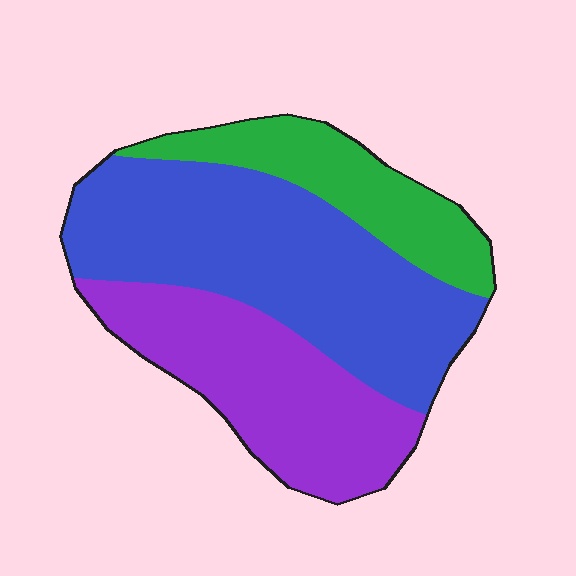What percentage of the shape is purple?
Purple takes up between a sixth and a third of the shape.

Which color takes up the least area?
Green, at roughly 20%.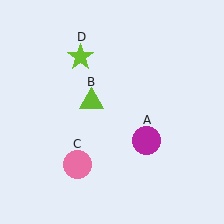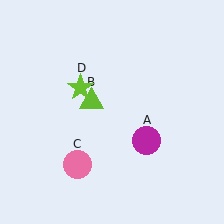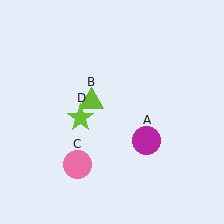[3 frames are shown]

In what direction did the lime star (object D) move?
The lime star (object D) moved down.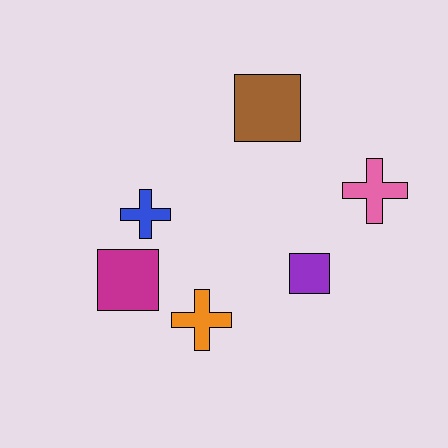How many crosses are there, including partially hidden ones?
There are 3 crosses.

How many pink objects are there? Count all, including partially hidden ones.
There is 1 pink object.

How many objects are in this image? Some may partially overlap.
There are 6 objects.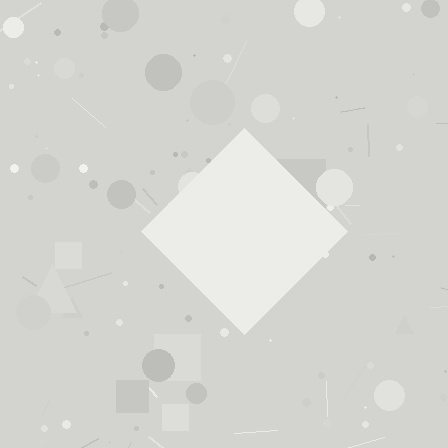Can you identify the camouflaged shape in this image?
The camouflaged shape is a diamond.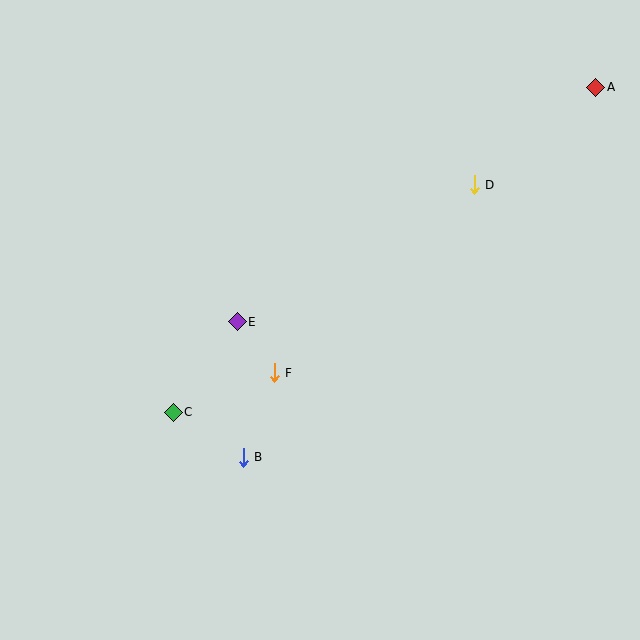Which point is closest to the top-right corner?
Point A is closest to the top-right corner.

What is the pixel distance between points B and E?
The distance between B and E is 136 pixels.